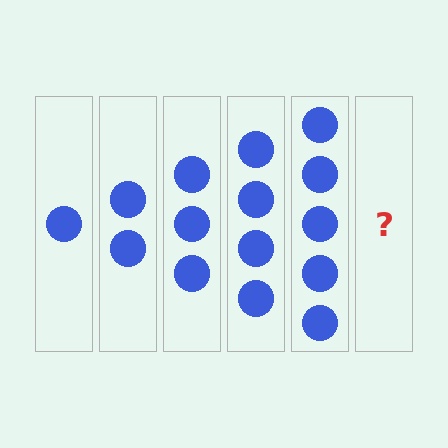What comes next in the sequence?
The next element should be 6 circles.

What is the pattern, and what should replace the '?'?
The pattern is that each step adds one more circle. The '?' should be 6 circles.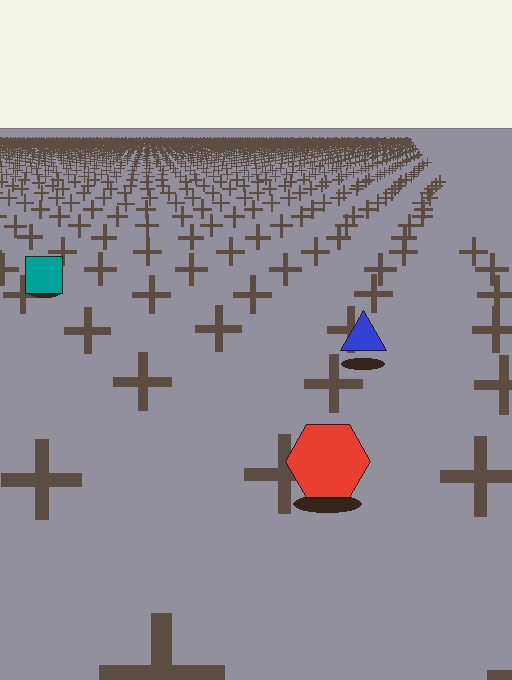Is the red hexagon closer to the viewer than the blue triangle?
Yes. The red hexagon is closer — you can tell from the texture gradient: the ground texture is coarser near it.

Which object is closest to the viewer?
The red hexagon is closest. The texture marks near it are larger and more spread out.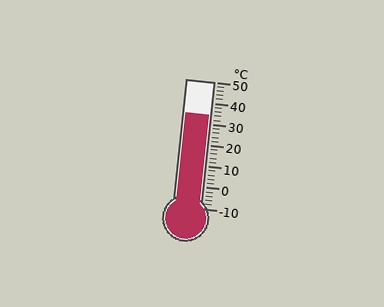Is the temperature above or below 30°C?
The temperature is above 30°C.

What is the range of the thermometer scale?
The thermometer scale ranges from -10°C to 50°C.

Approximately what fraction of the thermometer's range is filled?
The thermometer is filled to approximately 75% of its range.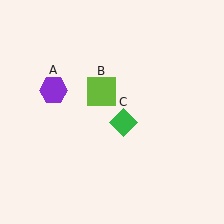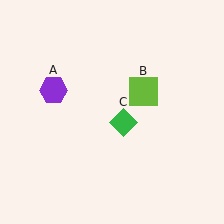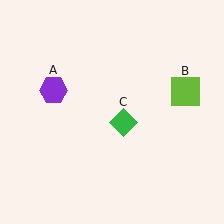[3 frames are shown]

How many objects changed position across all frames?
1 object changed position: lime square (object B).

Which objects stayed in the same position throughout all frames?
Purple hexagon (object A) and green diamond (object C) remained stationary.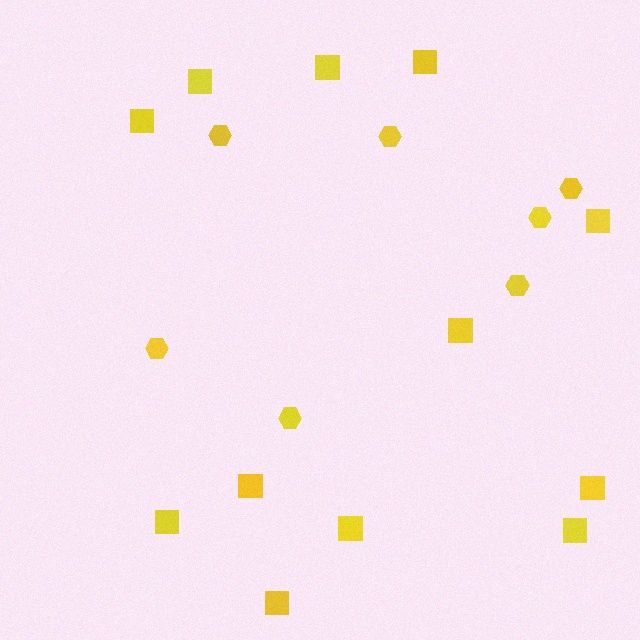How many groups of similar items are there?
There are 2 groups: one group of hexagons (7) and one group of squares (12).